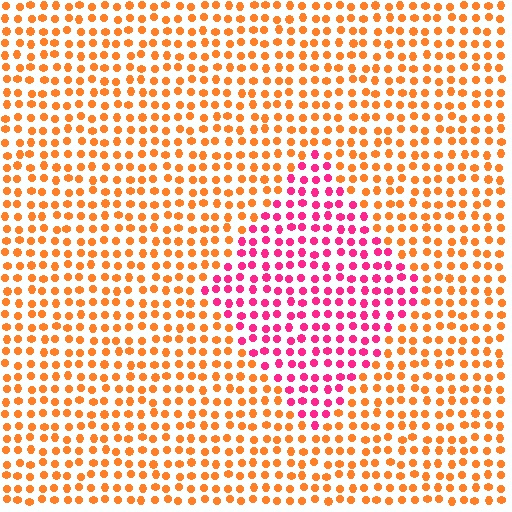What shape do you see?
I see a diamond.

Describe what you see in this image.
The image is filled with small orange elements in a uniform arrangement. A diamond-shaped region is visible where the elements are tinted to a slightly different hue, forming a subtle color boundary.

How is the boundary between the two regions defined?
The boundary is defined purely by a slight shift in hue (about 54 degrees). Spacing, size, and orientation are identical on both sides.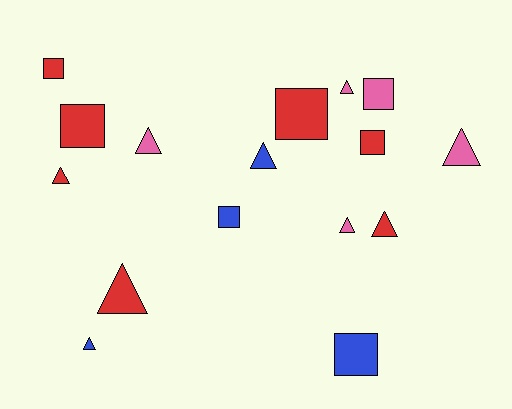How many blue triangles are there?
There are 2 blue triangles.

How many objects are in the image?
There are 16 objects.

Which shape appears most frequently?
Triangle, with 9 objects.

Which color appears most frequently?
Red, with 7 objects.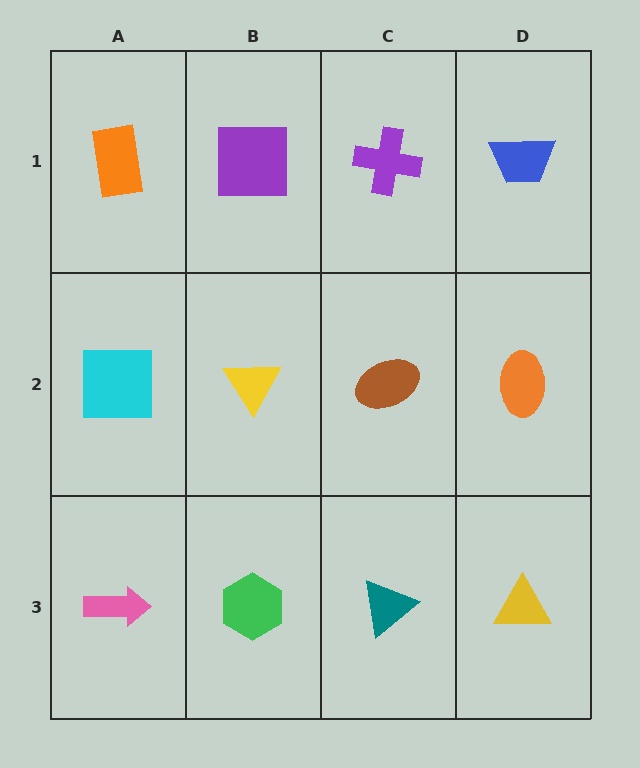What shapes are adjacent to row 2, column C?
A purple cross (row 1, column C), a teal triangle (row 3, column C), a yellow triangle (row 2, column B), an orange ellipse (row 2, column D).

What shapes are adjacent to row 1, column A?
A cyan square (row 2, column A), a purple square (row 1, column B).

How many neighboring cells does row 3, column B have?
3.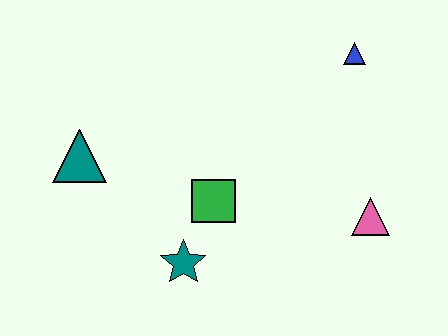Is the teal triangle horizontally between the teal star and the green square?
No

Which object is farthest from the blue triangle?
The teal triangle is farthest from the blue triangle.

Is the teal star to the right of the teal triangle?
Yes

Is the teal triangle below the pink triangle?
No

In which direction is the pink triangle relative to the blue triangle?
The pink triangle is below the blue triangle.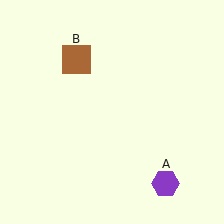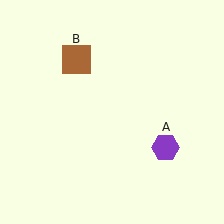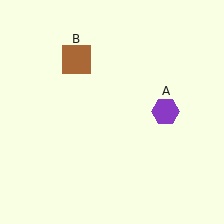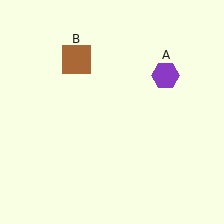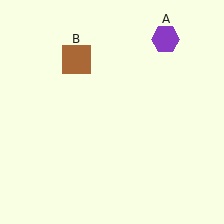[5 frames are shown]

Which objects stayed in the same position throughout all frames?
Brown square (object B) remained stationary.